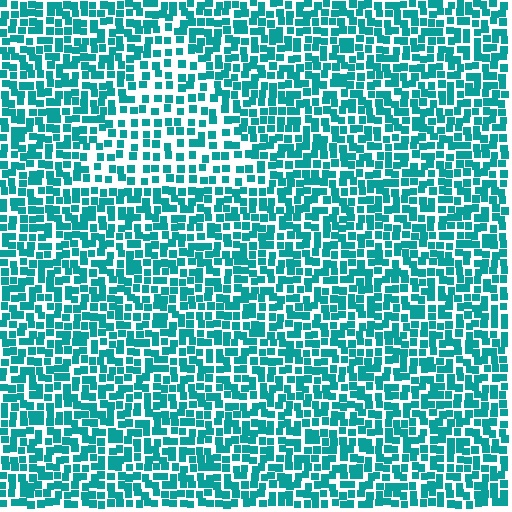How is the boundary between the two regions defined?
The boundary is defined by a change in element density (approximately 1.7x ratio). All elements are the same color, size, and shape.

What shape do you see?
I see a triangle.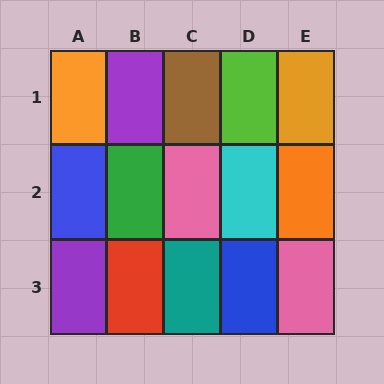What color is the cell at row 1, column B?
Purple.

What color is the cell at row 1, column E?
Orange.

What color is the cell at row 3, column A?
Purple.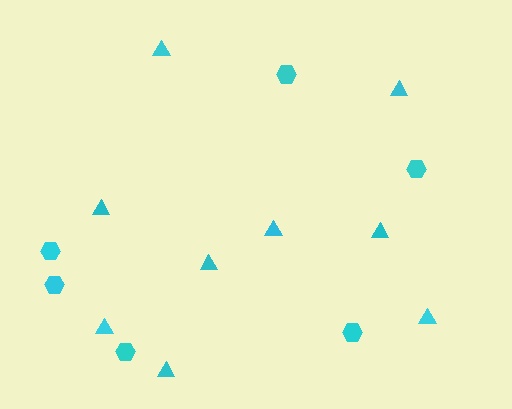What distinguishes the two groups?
There are 2 groups: one group of hexagons (6) and one group of triangles (9).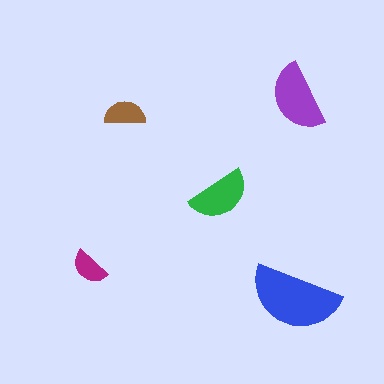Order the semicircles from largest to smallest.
the blue one, the purple one, the green one, the brown one, the magenta one.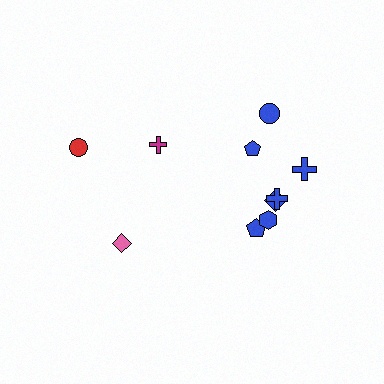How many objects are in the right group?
There are 7 objects.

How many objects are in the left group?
There are 3 objects.